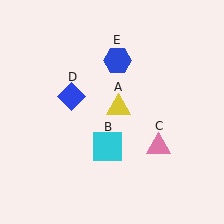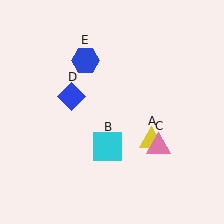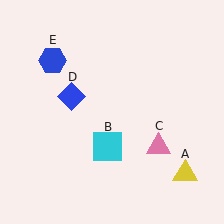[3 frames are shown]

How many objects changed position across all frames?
2 objects changed position: yellow triangle (object A), blue hexagon (object E).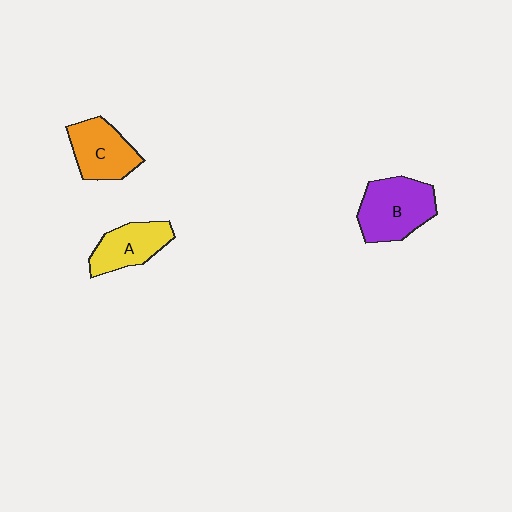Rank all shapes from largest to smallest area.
From largest to smallest: B (purple), C (orange), A (yellow).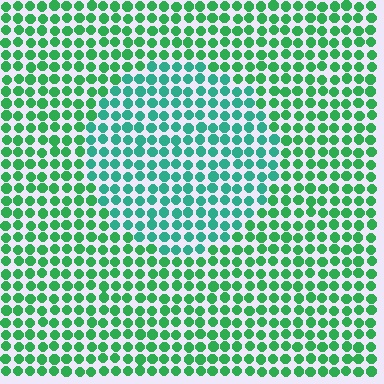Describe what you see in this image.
The image is filled with small green elements in a uniform arrangement. A circle-shaped region is visible where the elements are tinted to a slightly different hue, forming a subtle color boundary.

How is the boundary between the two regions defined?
The boundary is defined purely by a slight shift in hue (about 28 degrees). Spacing, size, and orientation are identical on both sides.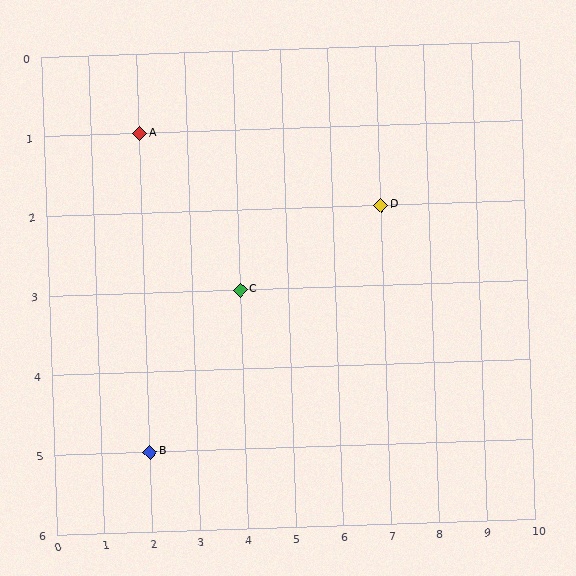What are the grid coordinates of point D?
Point D is at grid coordinates (7, 2).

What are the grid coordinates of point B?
Point B is at grid coordinates (2, 5).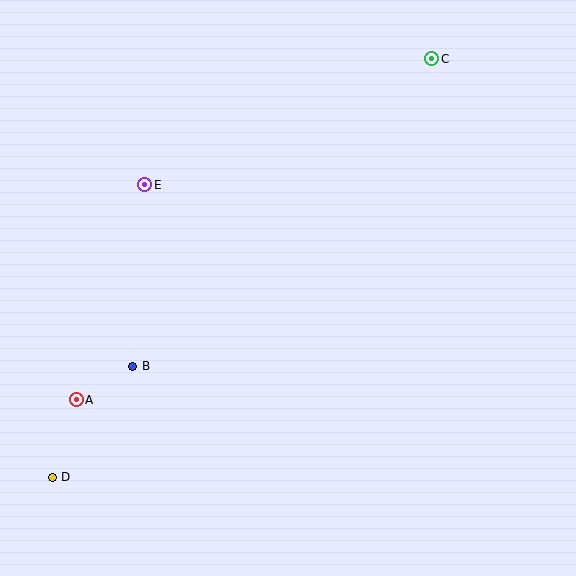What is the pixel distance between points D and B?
The distance between D and B is 137 pixels.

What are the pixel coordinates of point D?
Point D is at (52, 477).